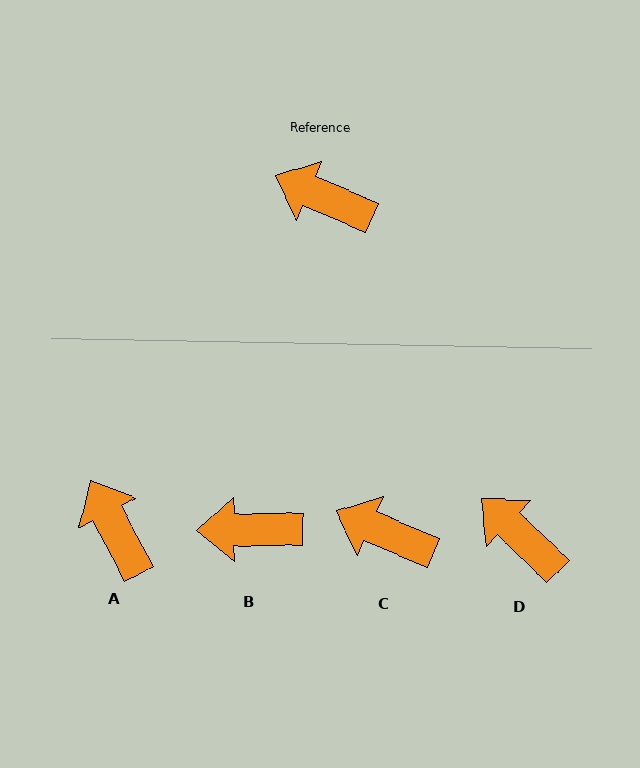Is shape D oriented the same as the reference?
No, it is off by about 20 degrees.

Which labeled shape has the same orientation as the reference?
C.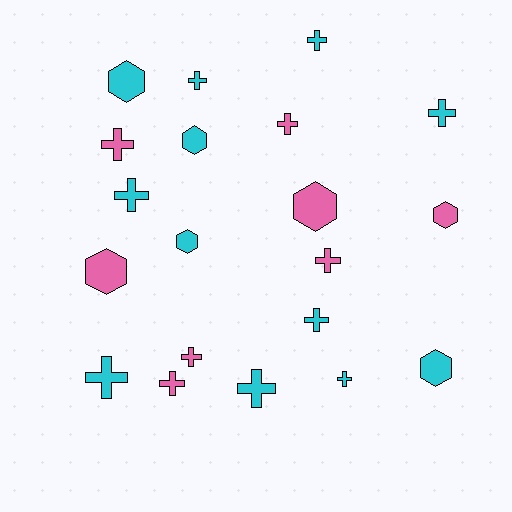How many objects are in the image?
There are 20 objects.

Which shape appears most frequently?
Cross, with 13 objects.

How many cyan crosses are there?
There are 8 cyan crosses.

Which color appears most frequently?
Cyan, with 12 objects.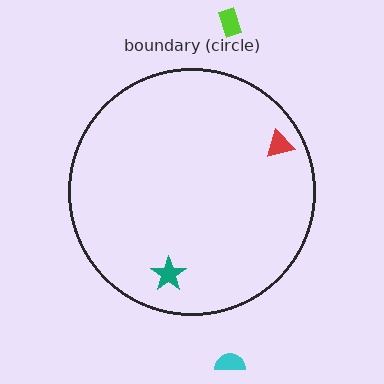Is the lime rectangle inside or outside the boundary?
Outside.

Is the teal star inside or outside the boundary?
Inside.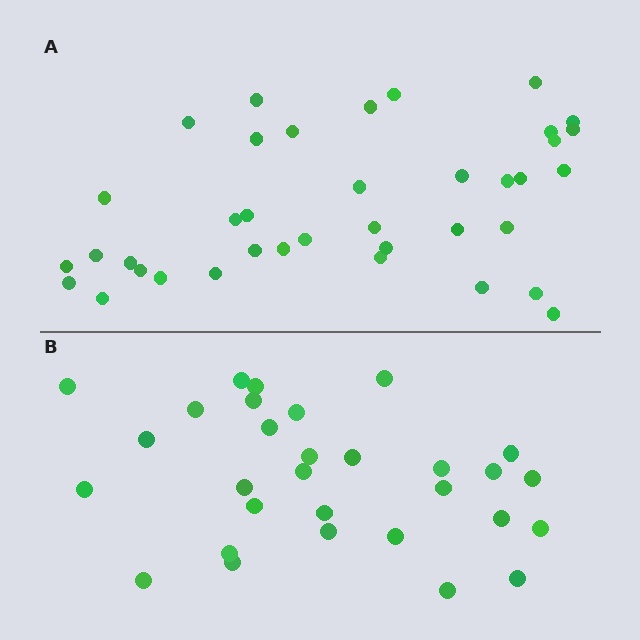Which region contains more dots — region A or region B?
Region A (the top region) has more dots.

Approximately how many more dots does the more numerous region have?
Region A has roughly 8 or so more dots than region B.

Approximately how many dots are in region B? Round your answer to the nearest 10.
About 30 dots.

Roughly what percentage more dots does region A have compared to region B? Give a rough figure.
About 25% more.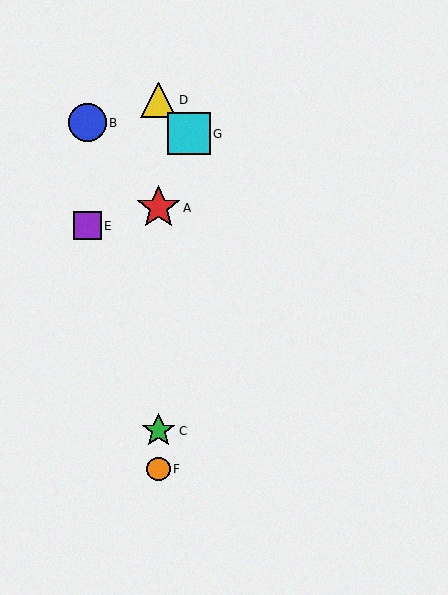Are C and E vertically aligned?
No, C is at x≈158 and E is at x≈87.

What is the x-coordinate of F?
Object F is at x≈158.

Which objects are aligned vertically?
Objects A, C, D, F are aligned vertically.